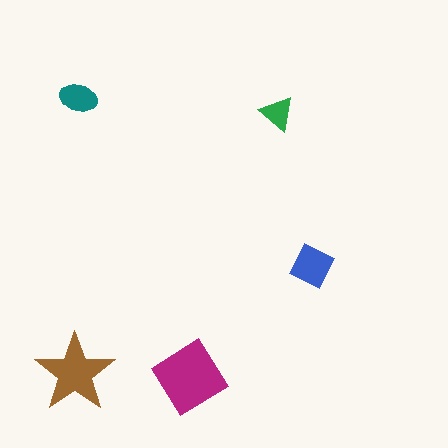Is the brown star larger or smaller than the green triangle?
Larger.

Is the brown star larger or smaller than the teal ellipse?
Larger.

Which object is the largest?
The magenta diamond.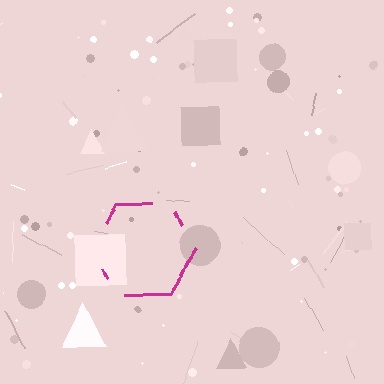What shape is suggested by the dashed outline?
The dashed outline suggests a hexagon.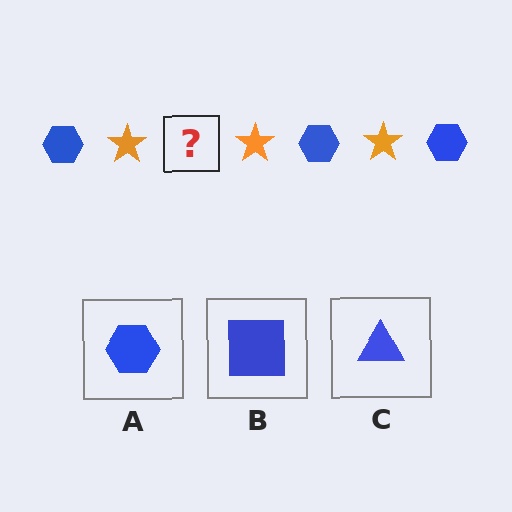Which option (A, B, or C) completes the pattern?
A.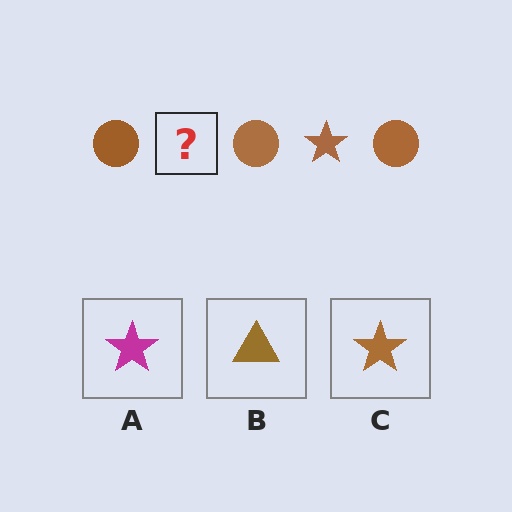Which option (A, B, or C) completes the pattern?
C.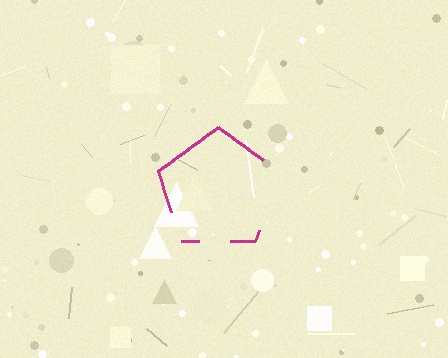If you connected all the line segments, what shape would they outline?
They would outline a pentagon.